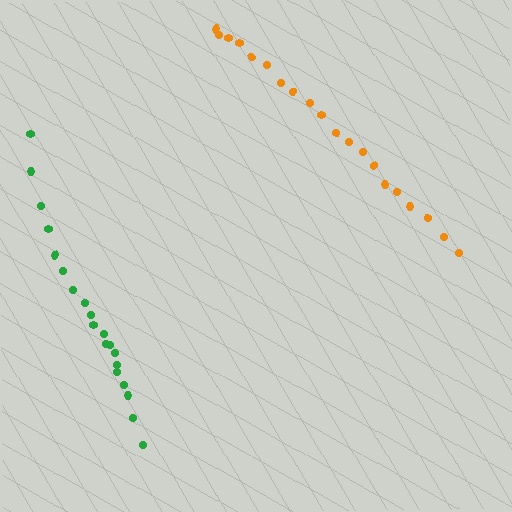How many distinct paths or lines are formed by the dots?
There are 2 distinct paths.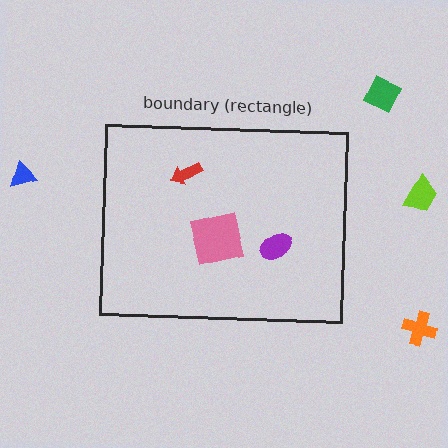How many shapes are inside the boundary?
3 inside, 4 outside.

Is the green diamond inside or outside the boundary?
Outside.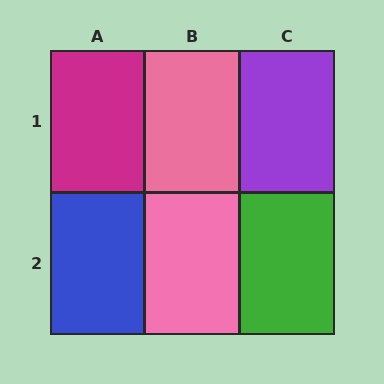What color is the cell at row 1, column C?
Purple.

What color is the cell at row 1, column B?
Pink.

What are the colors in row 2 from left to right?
Blue, pink, green.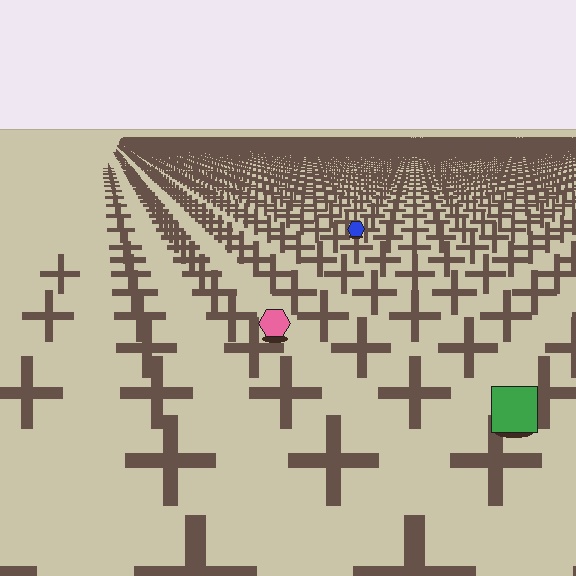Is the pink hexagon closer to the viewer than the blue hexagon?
Yes. The pink hexagon is closer — you can tell from the texture gradient: the ground texture is coarser near it.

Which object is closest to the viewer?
The green square is closest. The texture marks near it are larger and more spread out.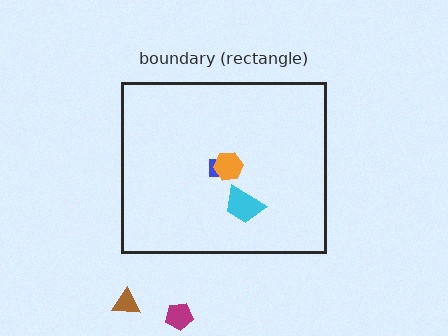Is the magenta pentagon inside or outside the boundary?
Outside.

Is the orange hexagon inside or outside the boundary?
Inside.